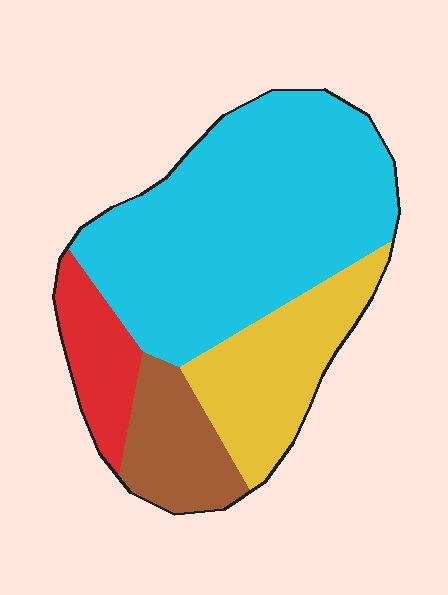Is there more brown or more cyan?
Cyan.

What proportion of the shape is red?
Red takes up less than a sixth of the shape.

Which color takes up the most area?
Cyan, at roughly 55%.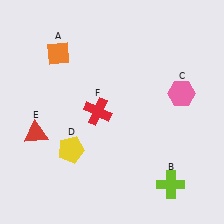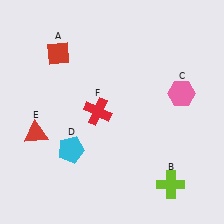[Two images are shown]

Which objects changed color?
A changed from orange to red. D changed from yellow to cyan.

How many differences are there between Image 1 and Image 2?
There are 2 differences between the two images.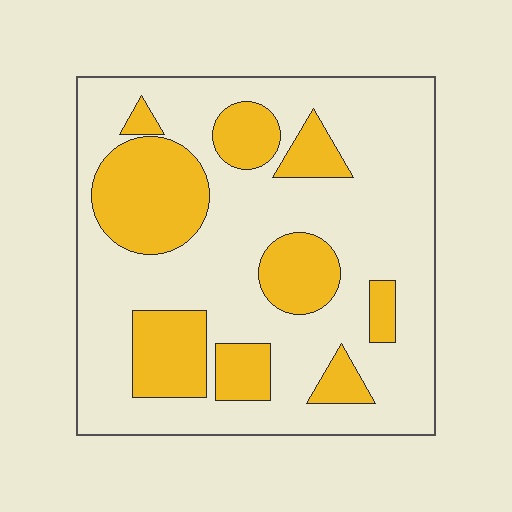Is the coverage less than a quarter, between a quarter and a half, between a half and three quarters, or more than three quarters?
Between a quarter and a half.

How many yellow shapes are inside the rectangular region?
9.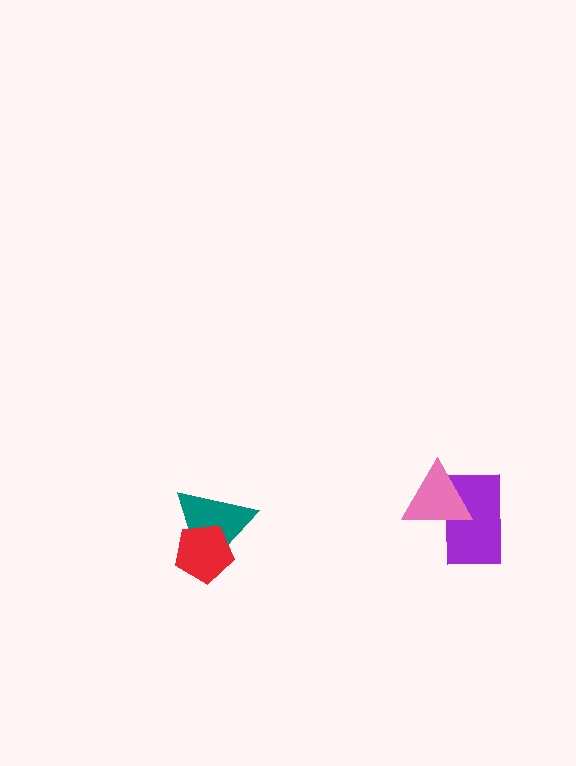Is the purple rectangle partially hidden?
Yes, it is partially covered by another shape.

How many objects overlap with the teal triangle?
1 object overlaps with the teal triangle.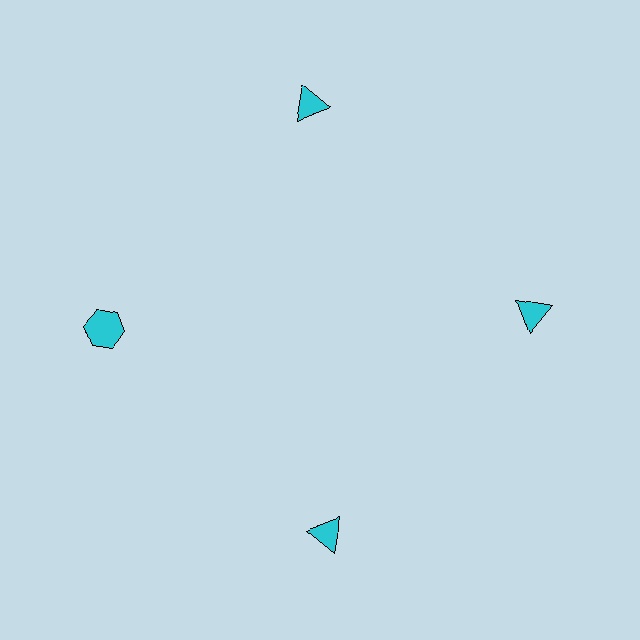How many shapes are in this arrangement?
There are 4 shapes arranged in a ring pattern.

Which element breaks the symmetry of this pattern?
The cyan hexagon at roughly the 9 o'clock position breaks the symmetry. All other shapes are cyan triangles.